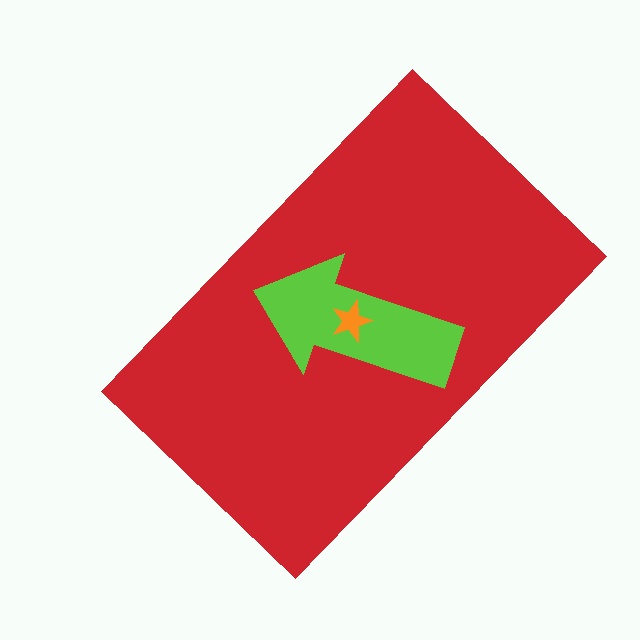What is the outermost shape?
The red rectangle.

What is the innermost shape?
The orange star.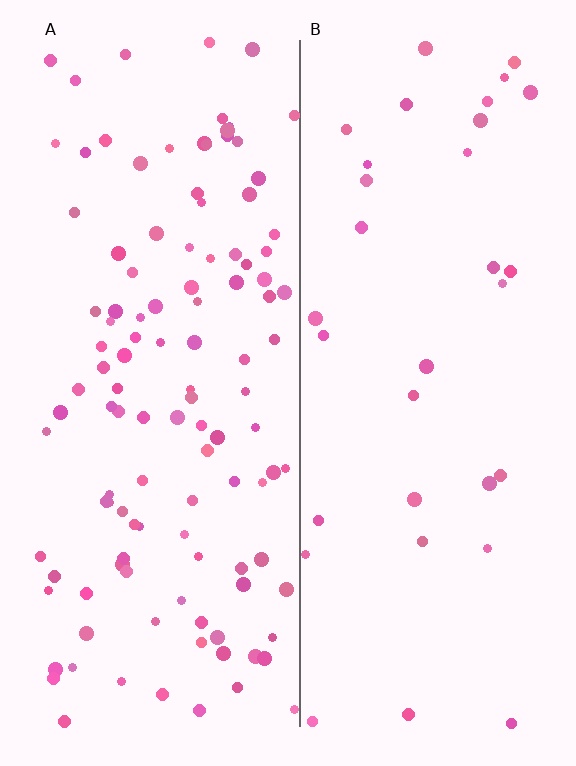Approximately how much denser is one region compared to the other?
Approximately 3.4× — region A over region B.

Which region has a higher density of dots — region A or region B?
A (the left).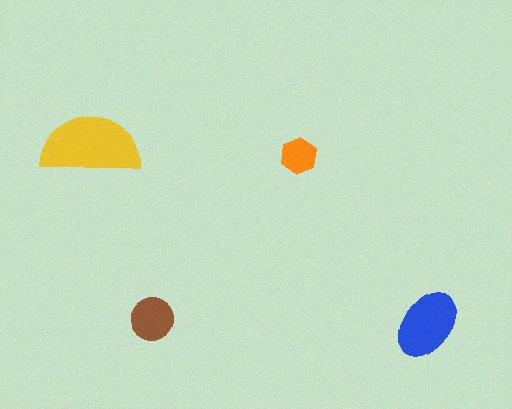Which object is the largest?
The yellow semicircle.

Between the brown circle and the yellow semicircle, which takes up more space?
The yellow semicircle.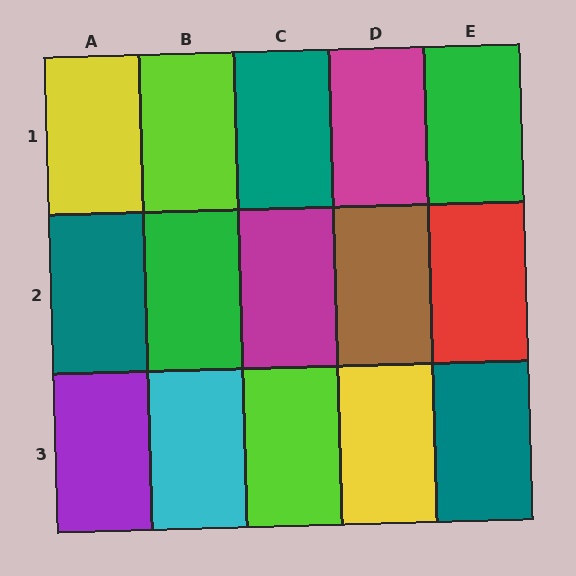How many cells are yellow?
2 cells are yellow.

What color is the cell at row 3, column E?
Teal.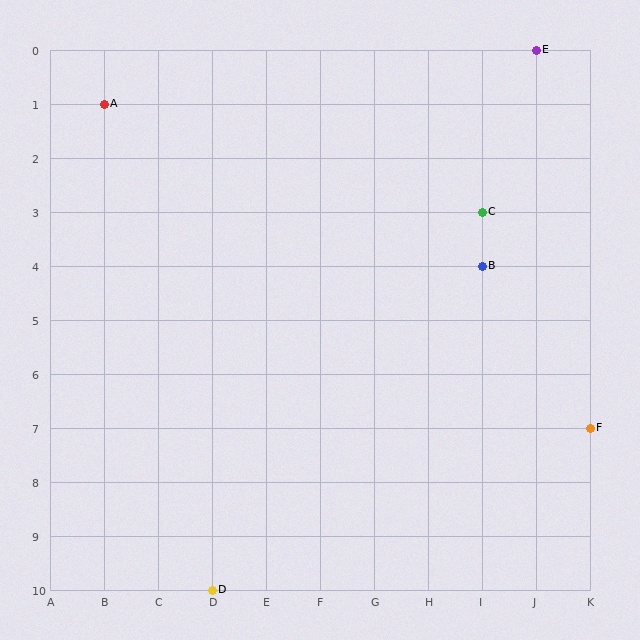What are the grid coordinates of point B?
Point B is at grid coordinates (I, 4).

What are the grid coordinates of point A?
Point A is at grid coordinates (B, 1).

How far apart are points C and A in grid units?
Points C and A are 7 columns and 2 rows apart (about 7.3 grid units diagonally).